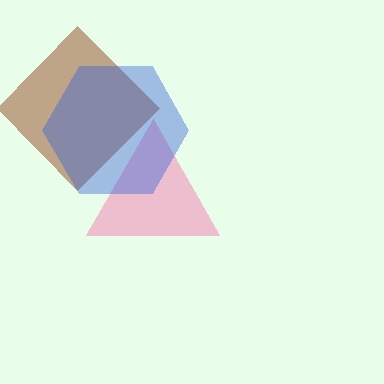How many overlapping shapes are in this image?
There are 3 overlapping shapes in the image.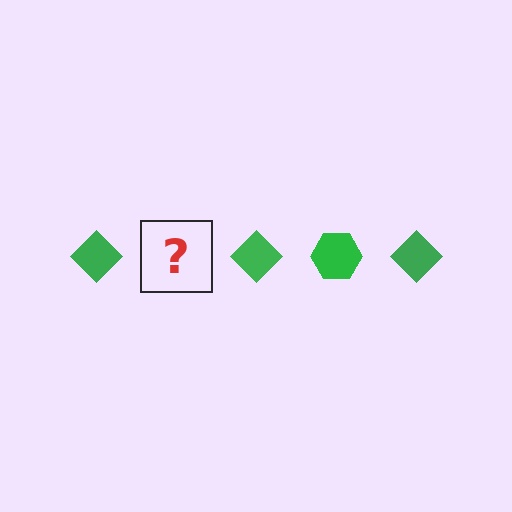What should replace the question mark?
The question mark should be replaced with a green hexagon.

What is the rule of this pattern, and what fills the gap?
The rule is that the pattern cycles through diamond, hexagon shapes in green. The gap should be filled with a green hexagon.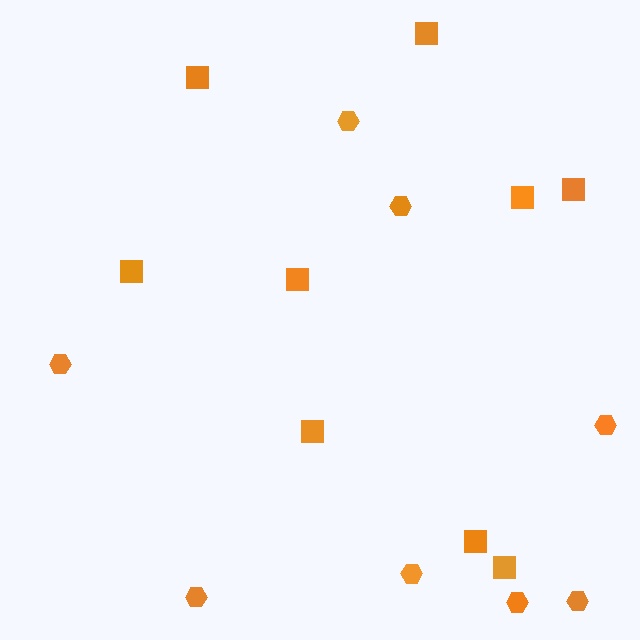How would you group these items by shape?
There are 2 groups: one group of hexagons (8) and one group of squares (9).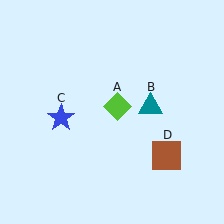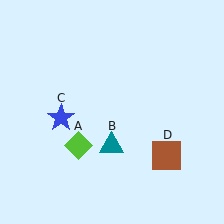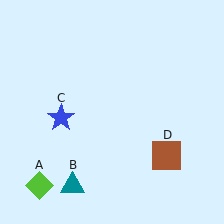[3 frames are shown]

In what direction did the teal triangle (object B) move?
The teal triangle (object B) moved down and to the left.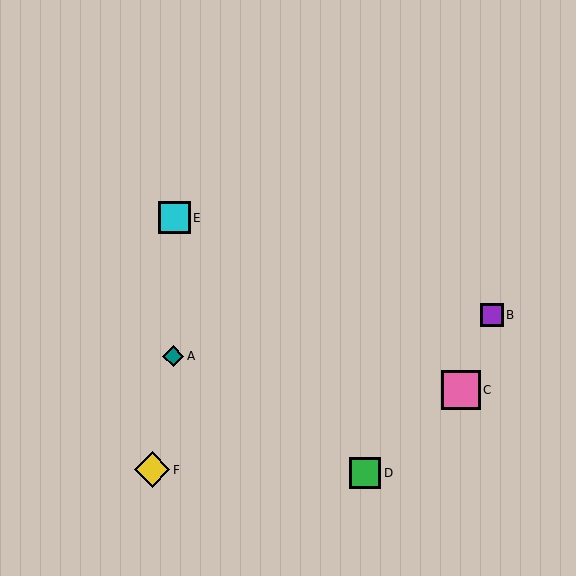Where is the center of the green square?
The center of the green square is at (365, 473).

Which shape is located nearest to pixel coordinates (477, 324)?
The purple square (labeled B) at (492, 315) is nearest to that location.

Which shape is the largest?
The pink square (labeled C) is the largest.